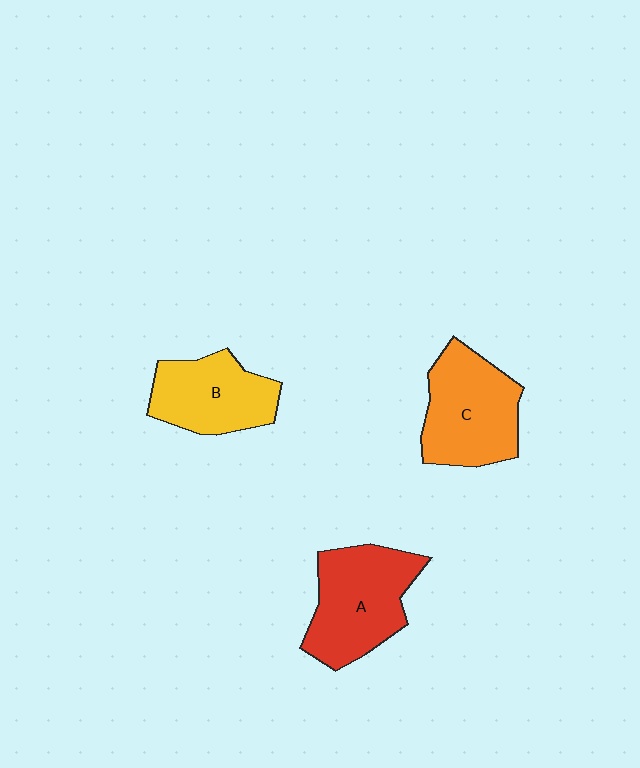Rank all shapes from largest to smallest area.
From largest to smallest: A (red), C (orange), B (yellow).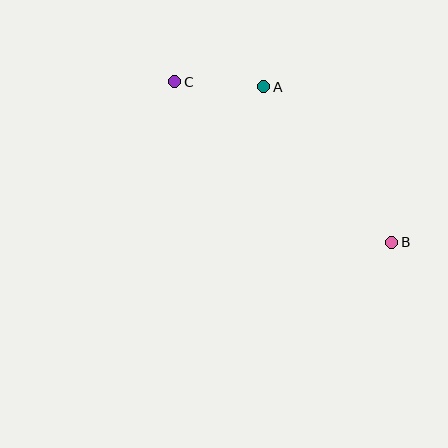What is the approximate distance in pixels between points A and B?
The distance between A and B is approximately 201 pixels.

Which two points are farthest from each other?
Points B and C are farthest from each other.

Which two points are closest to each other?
Points A and C are closest to each other.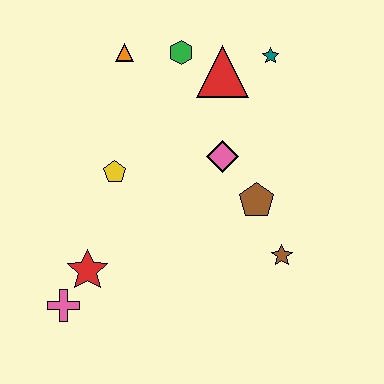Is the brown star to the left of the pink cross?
No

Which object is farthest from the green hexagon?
The pink cross is farthest from the green hexagon.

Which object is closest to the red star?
The pink cross is closest to the red star.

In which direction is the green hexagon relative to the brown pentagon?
The green hexagon is above the brown pentagon.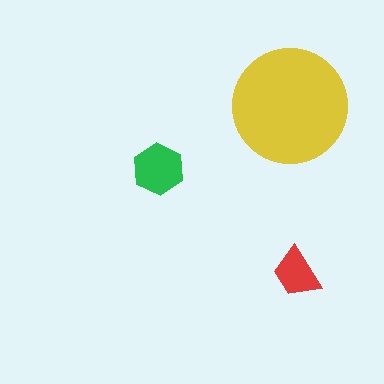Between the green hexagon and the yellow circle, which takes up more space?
The yellow circle.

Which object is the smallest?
The red trapezoid.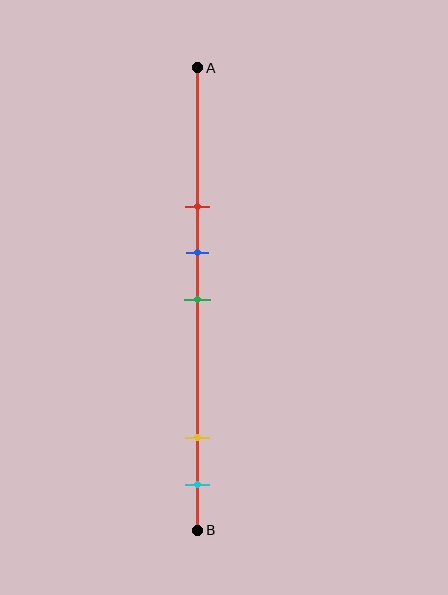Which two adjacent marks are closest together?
The blue and green marks are the closest adjacent pair.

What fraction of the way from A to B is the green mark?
The green mark is approximately 50% (0.5) of the way from A to B.